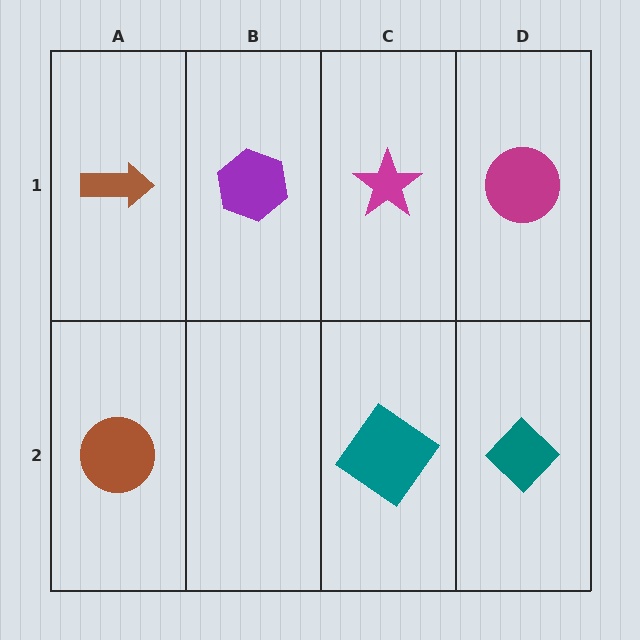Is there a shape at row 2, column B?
No, that cell is empty.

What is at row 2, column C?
A teal diamond.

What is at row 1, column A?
A brown arrow.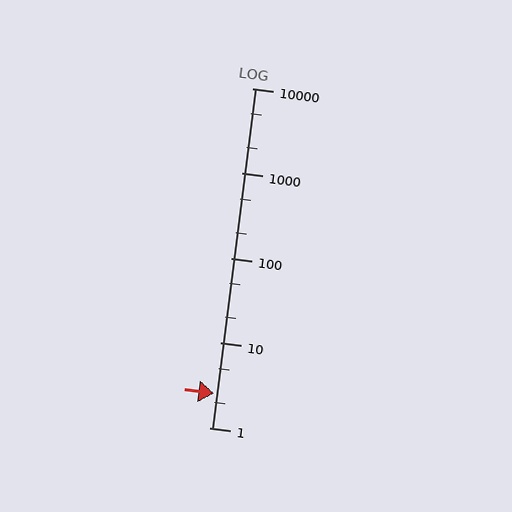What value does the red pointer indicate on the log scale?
The pointer indicates approximately 2.5.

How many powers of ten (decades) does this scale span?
The scale spans 4 decades, from 1 to 10000.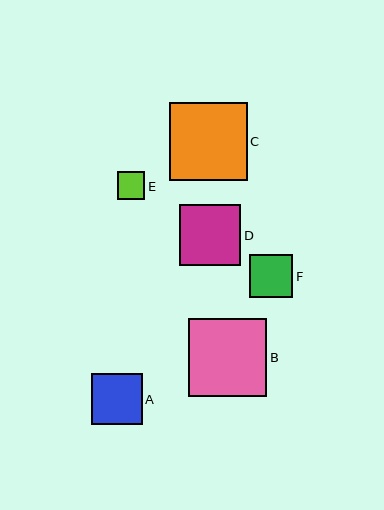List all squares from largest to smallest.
From largest to smallest: B, C, D, A, F, E.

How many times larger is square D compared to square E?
Square D is approximately 2.2 times the size of square E.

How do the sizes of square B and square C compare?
Square B and square C are approximately the same size.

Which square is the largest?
Square B is the largest with a size of approximately 78 pixels.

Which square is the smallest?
Square E is the smallest with a size of approximately 27 pixels.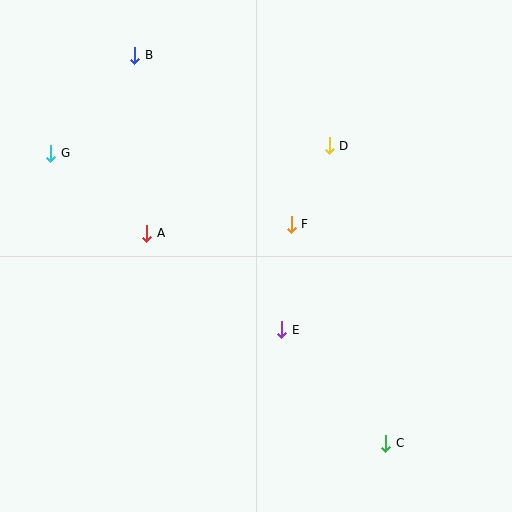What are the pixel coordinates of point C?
Point C is at (386, 443).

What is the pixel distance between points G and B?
The distance between G and B is 129 pixels.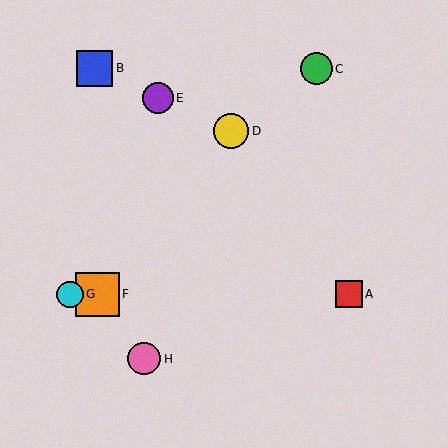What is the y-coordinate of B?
Object B is at y≈68.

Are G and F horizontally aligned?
Yes, both are at y≈294.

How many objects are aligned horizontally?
3 objects (A, F, G) are aligned horizontally.